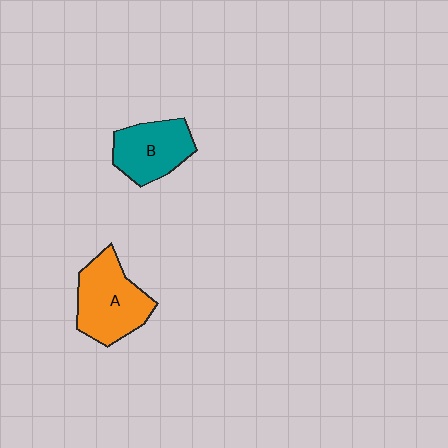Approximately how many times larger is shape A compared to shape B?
Approximately 1.2 times.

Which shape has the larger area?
Shape A (orange).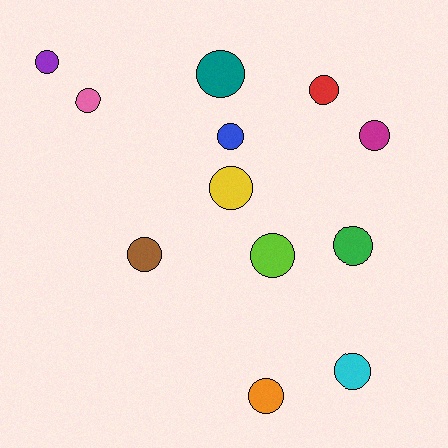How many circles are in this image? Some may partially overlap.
There are 12 circles.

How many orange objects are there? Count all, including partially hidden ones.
There is 1 orange object.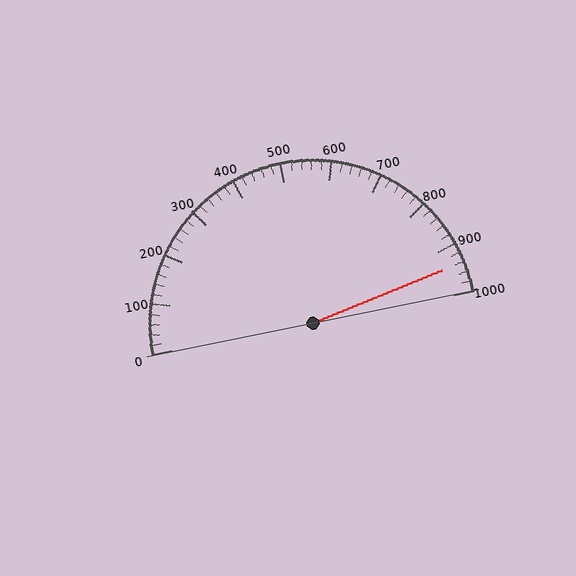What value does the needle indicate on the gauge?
The needle indicates approximately 940.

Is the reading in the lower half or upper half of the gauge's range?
The reading is in the upper half of the range (0 to 1000).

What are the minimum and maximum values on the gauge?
The gauge ranges from 0 to 1000.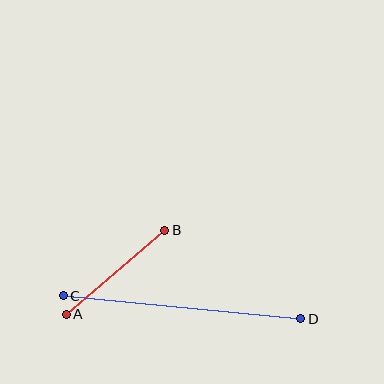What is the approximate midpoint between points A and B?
The midpoint is at approximately (115, 272) pixels.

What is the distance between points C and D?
The distance is approximately 239 pixels.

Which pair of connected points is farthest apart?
Points C and D are farthest apart.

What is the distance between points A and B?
The distance is approximately 129 pixels.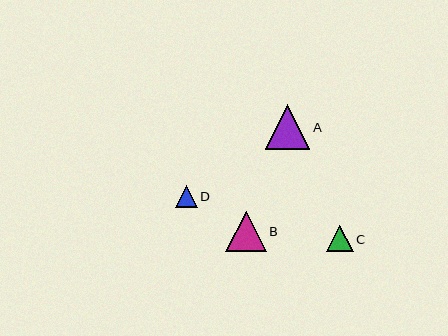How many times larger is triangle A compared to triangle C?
Triangle A is approximately 1.7 times the size of triangle C.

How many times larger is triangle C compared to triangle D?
Triangle C is approximately 1.2 times the size of triangle D.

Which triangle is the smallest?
Triangle D is the smallest with a size of approximately 22 pixels.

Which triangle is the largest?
Triangle A is the largest with a size of approximately 44 pixels.